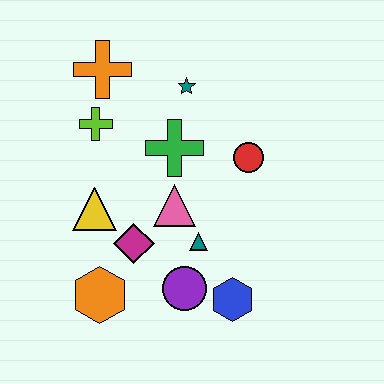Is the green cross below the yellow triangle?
No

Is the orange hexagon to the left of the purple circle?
Yes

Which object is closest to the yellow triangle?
The magenta diamond is closest to the yellow triangle.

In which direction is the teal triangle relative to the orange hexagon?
The teal triangle is to the right of the orange hexagon.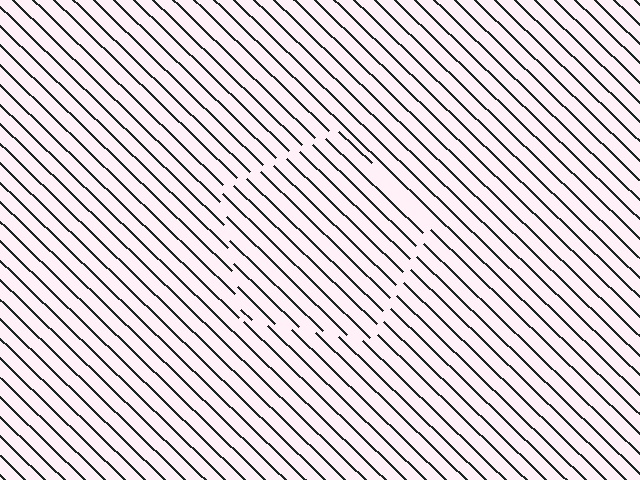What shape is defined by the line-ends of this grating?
An illusory pentagon. The interior of the shape contains the same grating, shifted by half a period — the contour is defined by the phase discontinuity where line-ends from the inner and outer gratings abut.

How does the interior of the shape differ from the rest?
The interior of the shape contains the same grating, shifted by half a period — the contour is defined by the phase discontinuity where line-ends from the inner and outer gratings abut.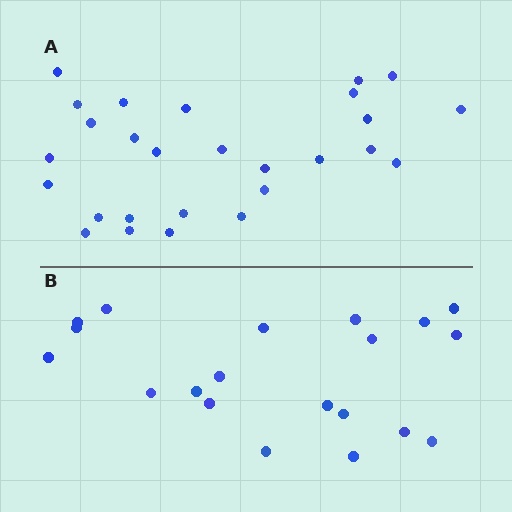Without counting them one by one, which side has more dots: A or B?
Region A (the top region) has more dots.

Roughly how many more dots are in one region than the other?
Region A has roughly 8 or so more dots than region B.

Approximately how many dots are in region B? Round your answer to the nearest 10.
About 20 dots.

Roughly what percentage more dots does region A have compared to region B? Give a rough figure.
About 35% more.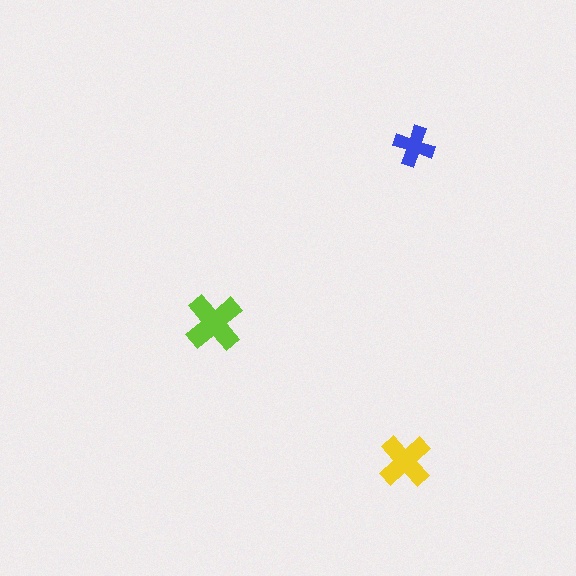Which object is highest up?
The blue cross is topmost.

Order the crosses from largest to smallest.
the lime one, the yellow one, the blue one.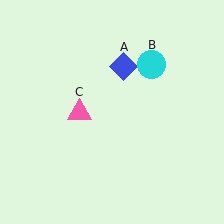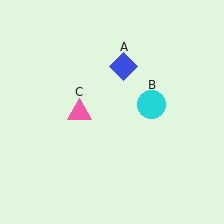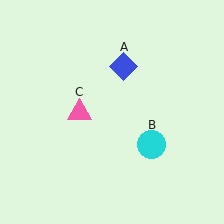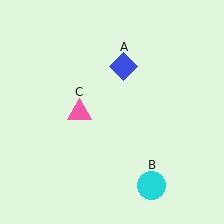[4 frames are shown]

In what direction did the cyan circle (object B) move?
The cyan circle (object B) moved down.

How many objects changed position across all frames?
1 object changed position: cyan circle (object B).